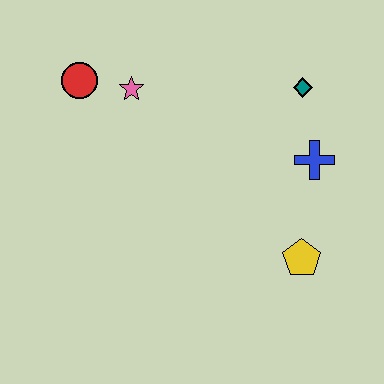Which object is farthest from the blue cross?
The red circle is farthest from the blue cross.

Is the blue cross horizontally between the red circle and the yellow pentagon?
No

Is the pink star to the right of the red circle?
Yes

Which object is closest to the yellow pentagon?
The blue cross is closest to the yellow pentagon.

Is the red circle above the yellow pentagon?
Yes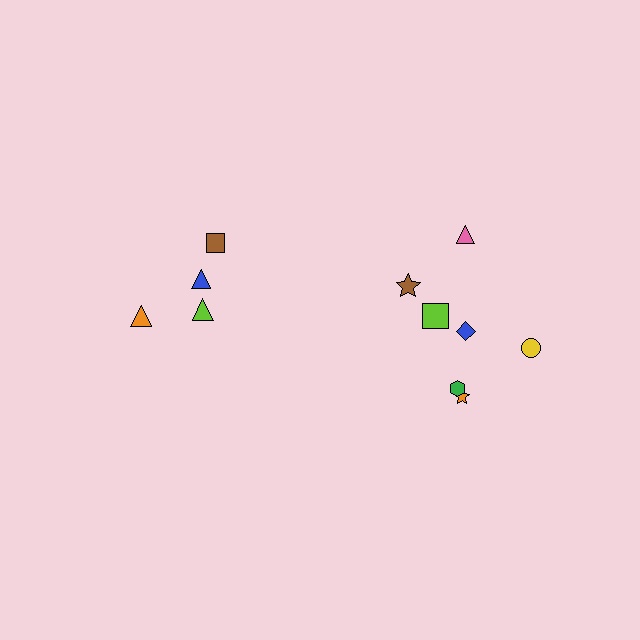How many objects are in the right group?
There are 7 objects.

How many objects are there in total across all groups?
There are 11 objects.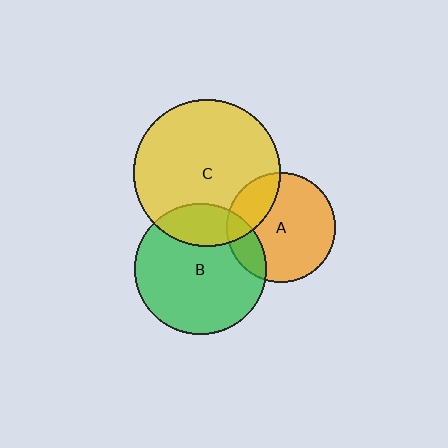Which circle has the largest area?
Circle C (yellow).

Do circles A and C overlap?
Yes.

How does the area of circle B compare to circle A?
Approximately 1.4 times.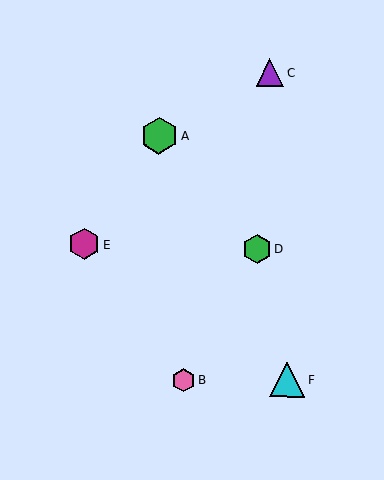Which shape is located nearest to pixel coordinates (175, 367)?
The pink hexagon (labeled B) at (184, 380) is nearest to that location.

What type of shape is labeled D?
Shape D is a green hexagon.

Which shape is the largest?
The green hexagon (labeled A) is the largest.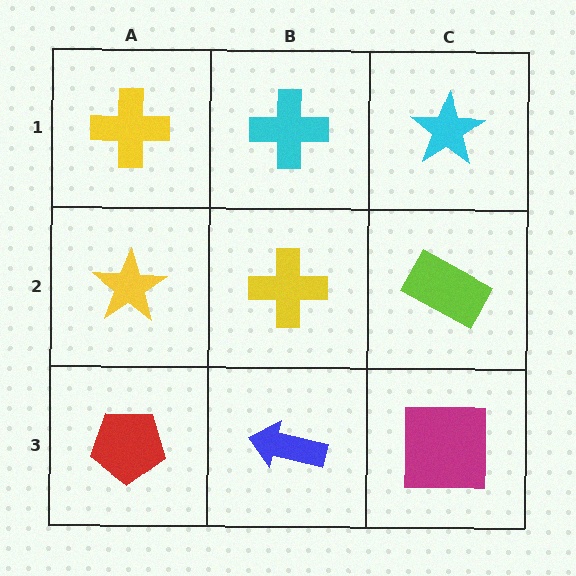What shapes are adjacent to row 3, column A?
A yellow star (row 2, column A), a blue arrow (row 3, column B).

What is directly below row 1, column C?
A lime rectangle.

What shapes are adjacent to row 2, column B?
A cyan cross (row 1, column B), a blue arrow (row 3, column B), a yellow star (row 2, column A), a lime rectangle (row 2, column C).